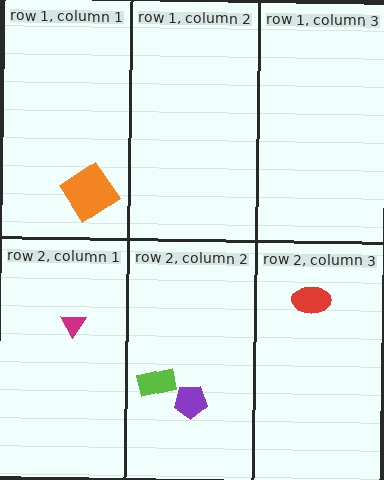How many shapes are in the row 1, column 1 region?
1.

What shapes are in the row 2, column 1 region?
The magenta triangle.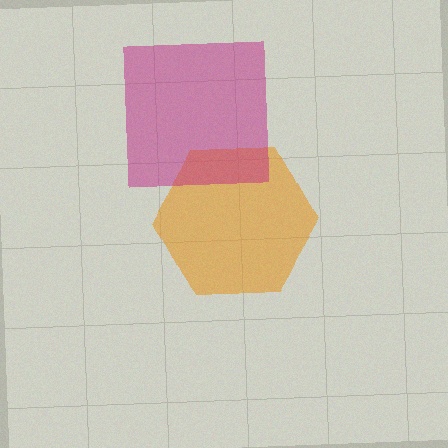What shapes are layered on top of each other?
The layered shapes are: an orange hexagon, a magenta square.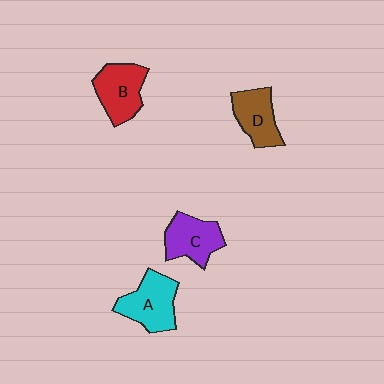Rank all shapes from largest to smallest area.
From largest to smallest: A (cyan), B (red), C (purple), D (brown).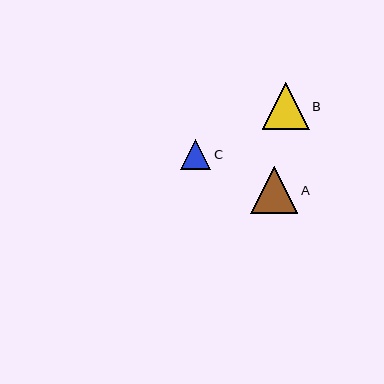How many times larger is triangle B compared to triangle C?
Triangle B is approximately 1.6 times the size of triangle C.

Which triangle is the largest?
Triangle B is the largest with a size of approximately 47 pixels.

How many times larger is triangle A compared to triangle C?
Triangle A is approximately 1.6 times the size of triangle C.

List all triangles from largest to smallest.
From largest to smallest: B, A, C.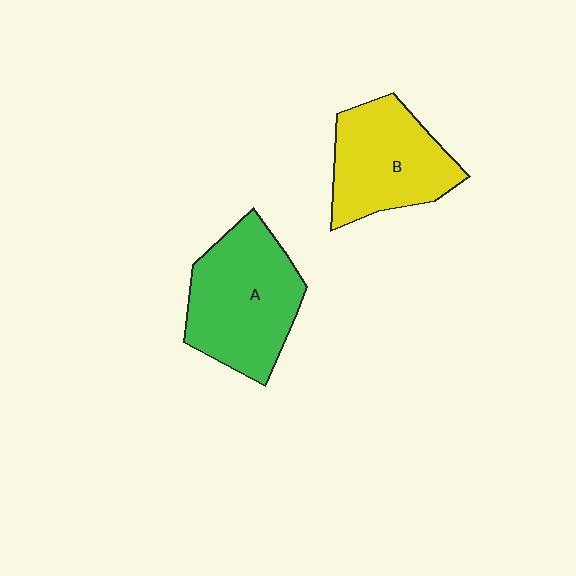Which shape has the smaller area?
Shape B (yellow).